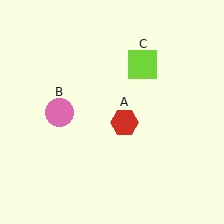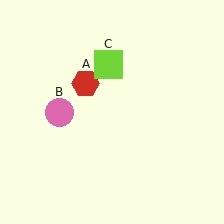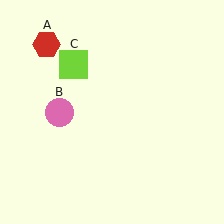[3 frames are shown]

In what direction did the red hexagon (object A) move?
The red hexagon (object A) moved up and to the left.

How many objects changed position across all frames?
2 objects changed position: red hexagon (object A), lime square (object C).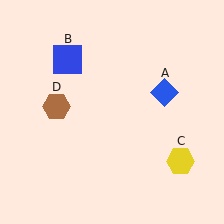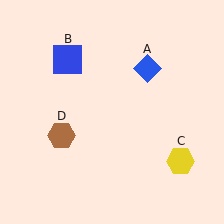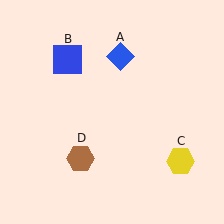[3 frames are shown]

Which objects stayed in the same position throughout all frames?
Blue square (object B) and yellow hexagon (object C) remained stationary.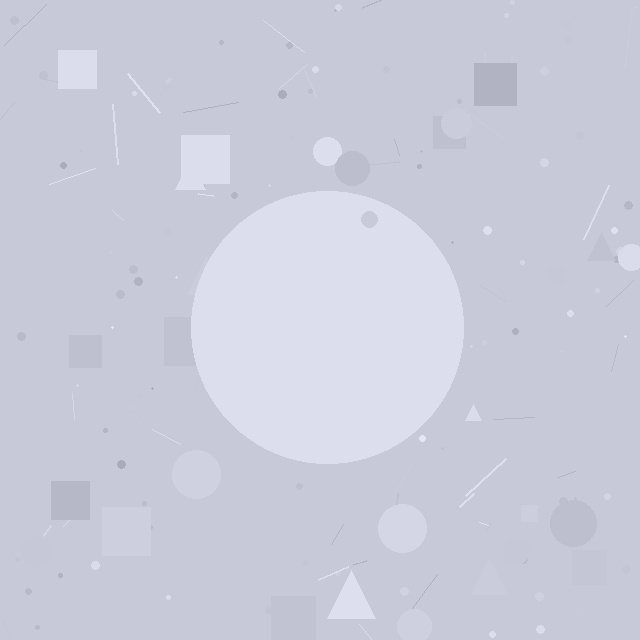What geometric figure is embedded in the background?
A circle is embedded in the background.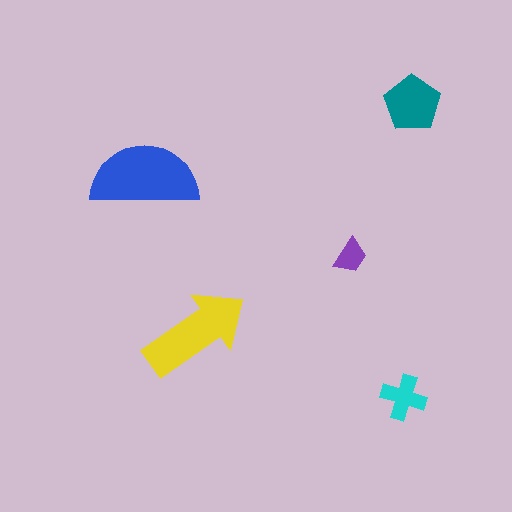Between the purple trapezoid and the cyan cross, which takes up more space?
The cyan cross.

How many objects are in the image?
There are 5 objects in the image.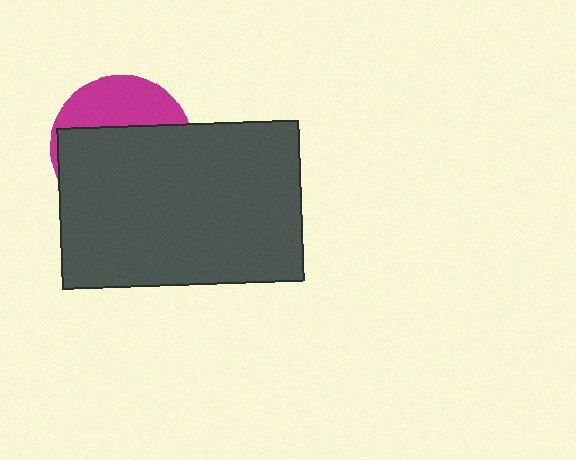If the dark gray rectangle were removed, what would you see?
You would see the complete magenta circle.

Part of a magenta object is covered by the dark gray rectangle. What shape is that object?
It is a circle.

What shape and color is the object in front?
The object in front is a dark gray rectangle.